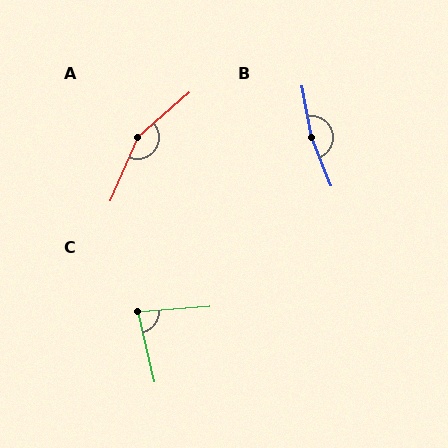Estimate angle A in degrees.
Approximately 154 degrees.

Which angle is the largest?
B, at approximately 168 degrees.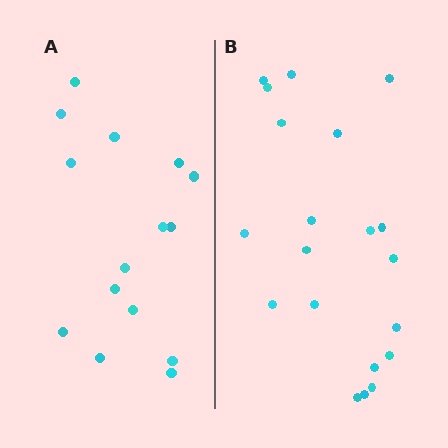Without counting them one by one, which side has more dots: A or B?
Region B (the right region) has more dots.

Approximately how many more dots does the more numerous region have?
Region B has about 5 more dots than region A.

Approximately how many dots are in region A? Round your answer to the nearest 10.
About 20 dots. (The exact count is 15, which rounds to 20.)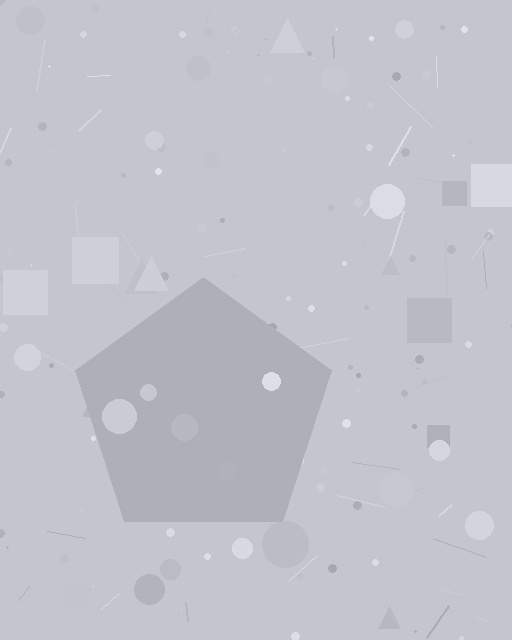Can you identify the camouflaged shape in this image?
The camouflaged shape is a pentagon.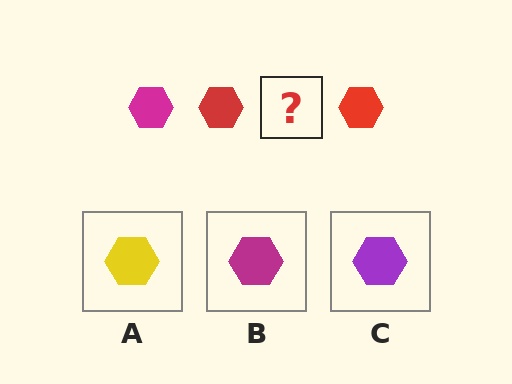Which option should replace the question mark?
Option B.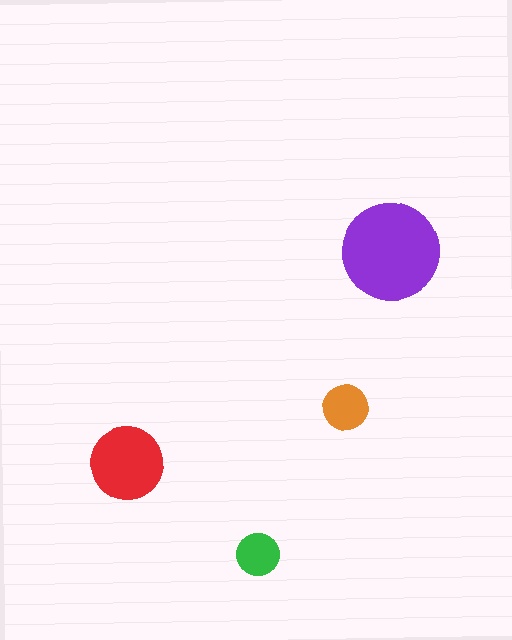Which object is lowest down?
The green circle is bottommost.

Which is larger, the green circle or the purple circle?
The purple one.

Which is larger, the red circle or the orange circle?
The red one.